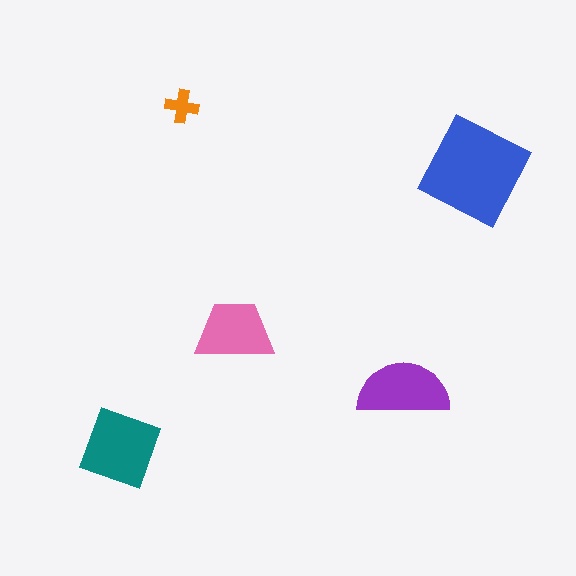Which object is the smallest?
The orange cross.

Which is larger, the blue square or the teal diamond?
The blue square.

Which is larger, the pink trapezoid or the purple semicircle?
The purple semicircle.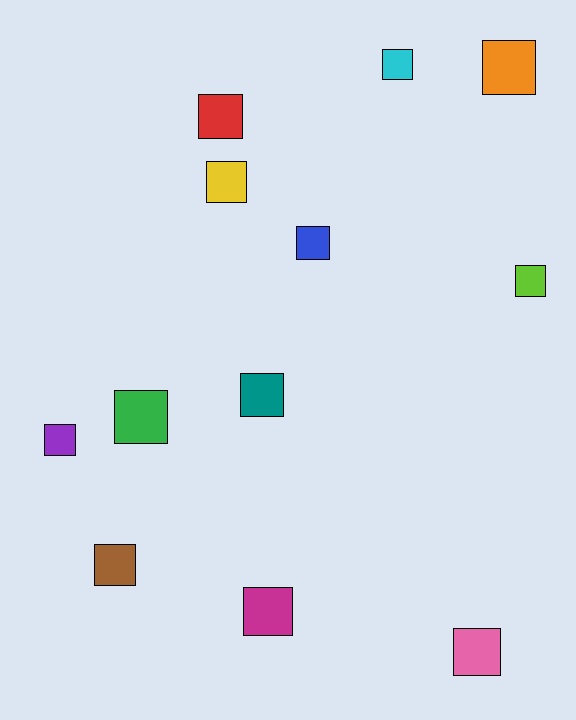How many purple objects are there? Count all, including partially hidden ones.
There is 1 purple object.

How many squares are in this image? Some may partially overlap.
There are 12 squares.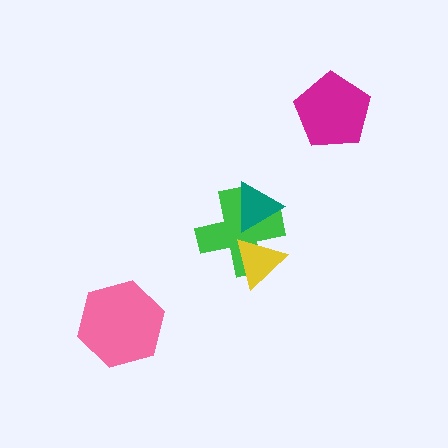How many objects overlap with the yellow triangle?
1 object overlaps with the yellow triangle.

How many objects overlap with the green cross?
2 objects overlap with the green cross.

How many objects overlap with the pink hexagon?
0 objects overlap with the pink hexagon.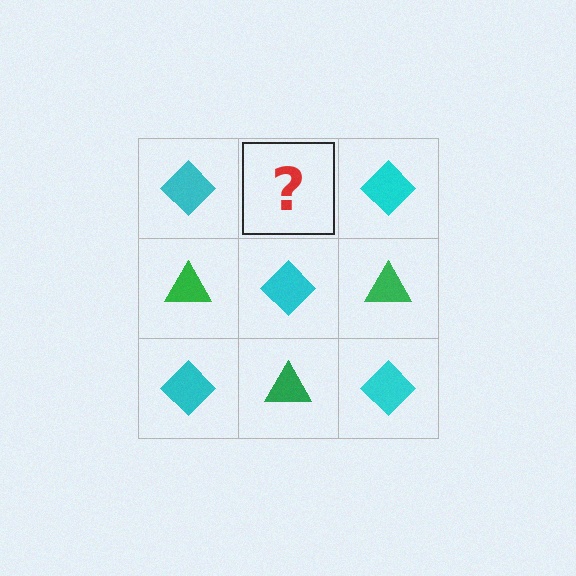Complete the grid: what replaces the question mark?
The question mark should be replaced with a green triangle.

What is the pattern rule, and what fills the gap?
The rule is that it alternates cyan diamond and green triangle in a checkerboard pattern. The gap should be filled with a green triangle.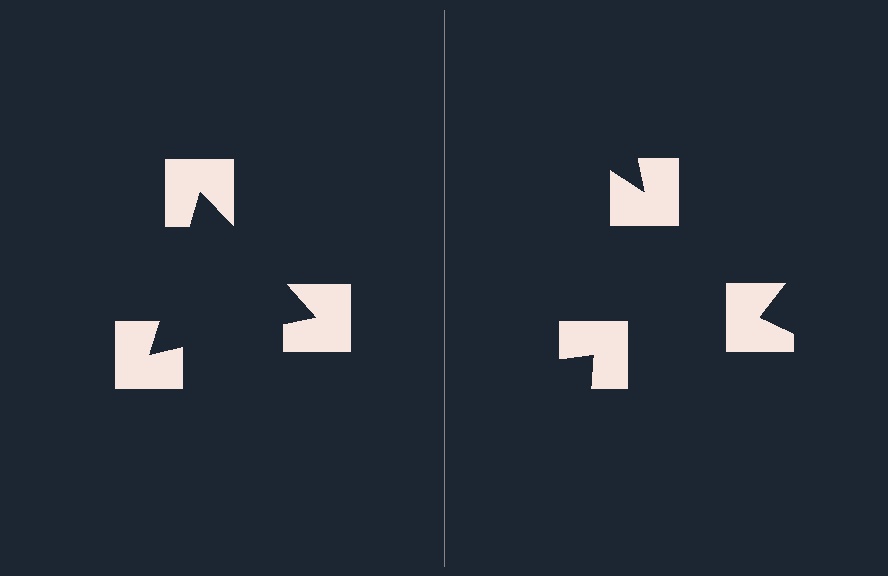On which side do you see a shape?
An illusory triangle appears on the left side. On the right side the wedge cuts are rotated, so no coherent shape forms.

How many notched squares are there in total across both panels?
6 — 3 on each side.